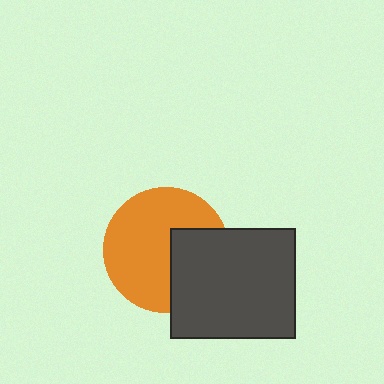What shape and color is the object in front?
The object in front is a dark gray rectangle.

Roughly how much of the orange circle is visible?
Most of it is visible (roughly 66%).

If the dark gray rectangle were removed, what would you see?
You would see the complete orange circle.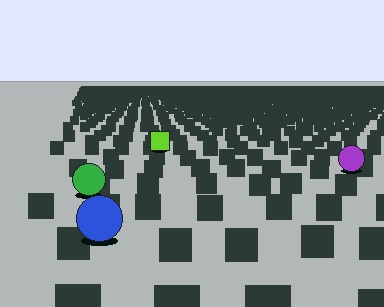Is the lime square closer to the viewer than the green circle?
No. The green circle is closer — you can tell from the texture gradient: the ground texture is coarser near it.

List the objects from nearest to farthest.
From nearest to farthest: the blue circle, the green circle, the purple circle, the lime square.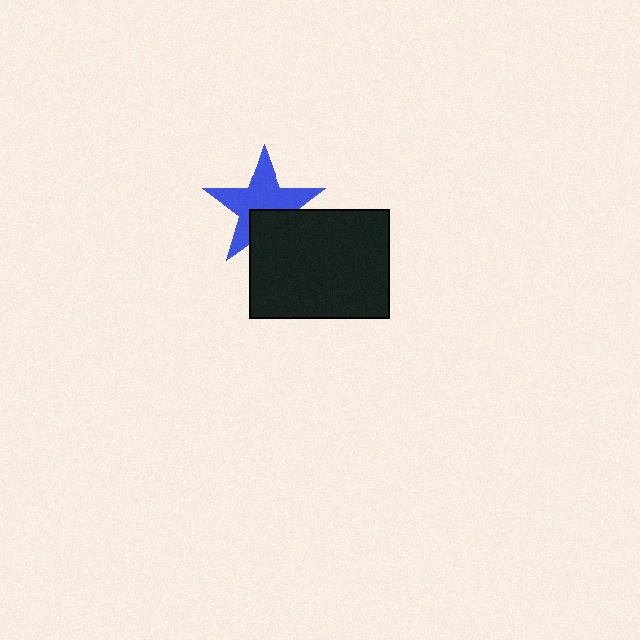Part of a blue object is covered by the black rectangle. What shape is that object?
It is a star.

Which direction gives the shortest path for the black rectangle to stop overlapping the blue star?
Moving down gives the shortest separation.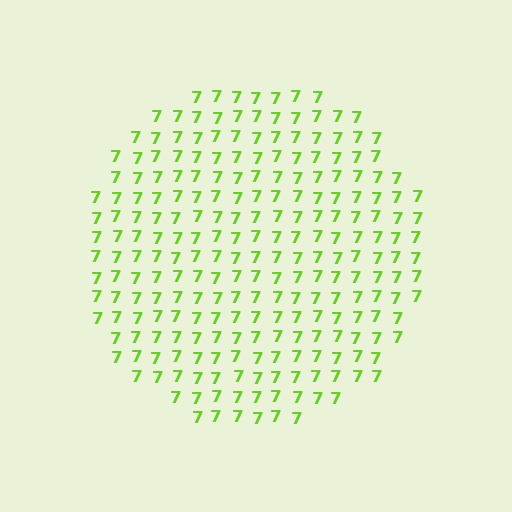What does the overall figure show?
The overall figure shows a circle.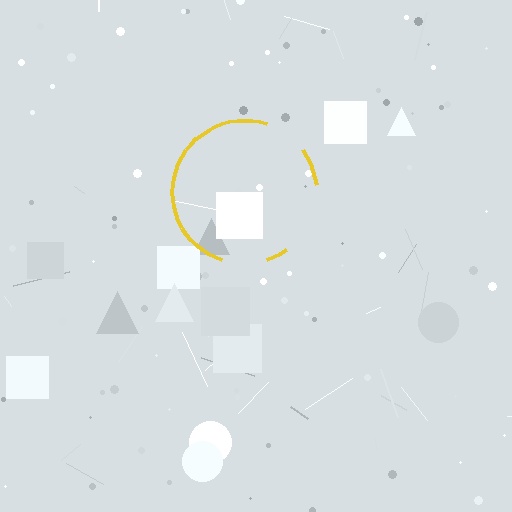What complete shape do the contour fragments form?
The contour fragments form a circle.